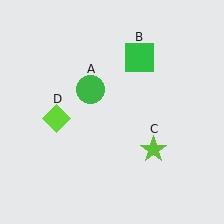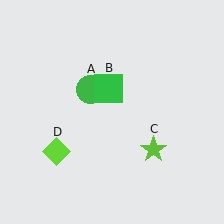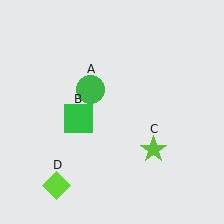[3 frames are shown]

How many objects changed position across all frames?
2 objects changed position: green square (object B), lime diamond (object D).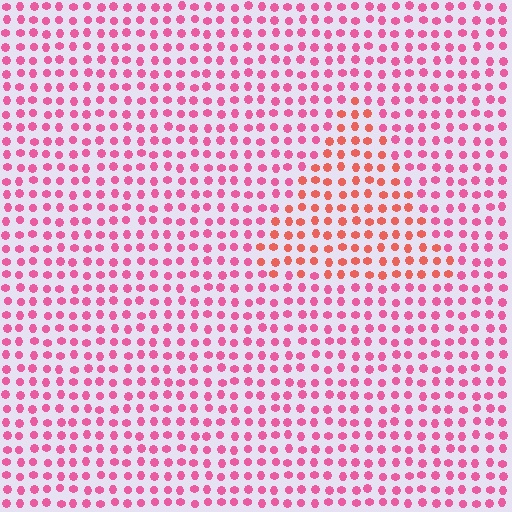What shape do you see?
I see a triangle.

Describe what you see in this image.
The image is filled with small pink elements in a uniform arrangement. A triangle-shaped region is visible where the elements are tinted to a slightly different hue, forming a subtle color boundary.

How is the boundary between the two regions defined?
The boundary is defined purely by a slight shift in hue (about 32 degrees). Spacing, size, and orientation are identical on both sides.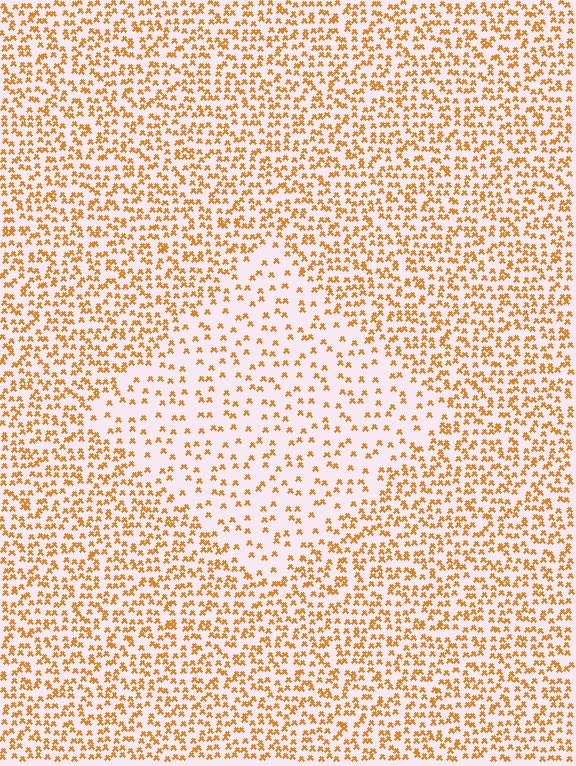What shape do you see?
I see a diamond.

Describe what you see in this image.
The image contains small orange elements arranged at two different densities. A diamond-shaped region is visible where the elements are less densely packed than the surrounding area.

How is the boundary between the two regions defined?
The boundary is defined by a change in element density (approximately 2.2x ratio). All elements are the same color, size, and shape.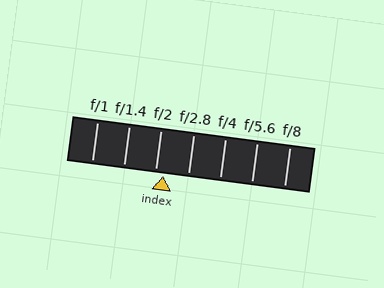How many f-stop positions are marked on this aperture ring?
There are 7 f-stop positions marked.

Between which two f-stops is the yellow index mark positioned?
The index mark is between f/2 and f/2.8.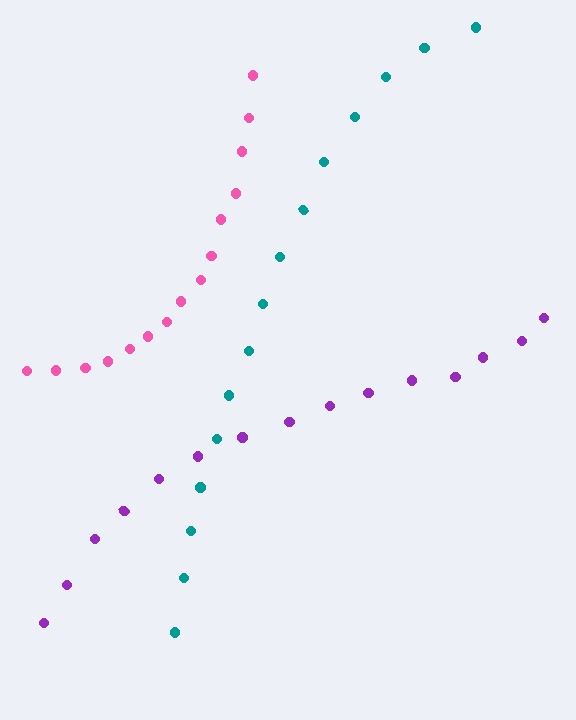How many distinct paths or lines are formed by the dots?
There are 3 distinct paths.